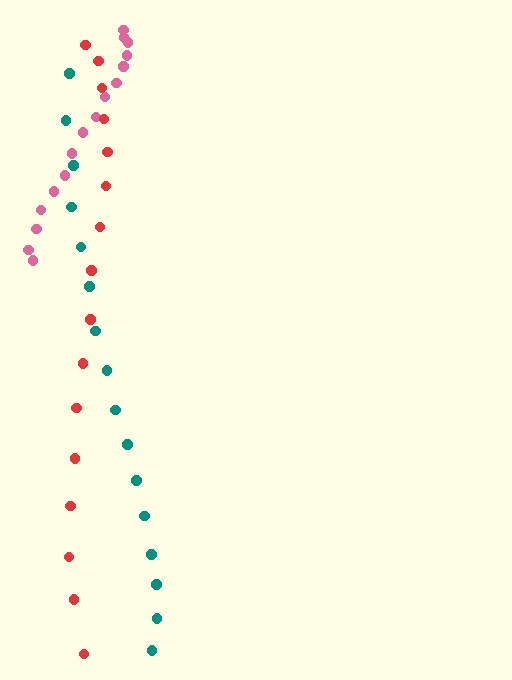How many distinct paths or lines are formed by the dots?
There are 3 distinct paths.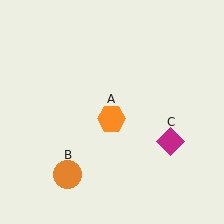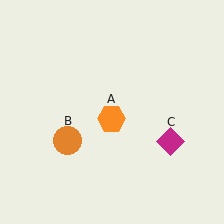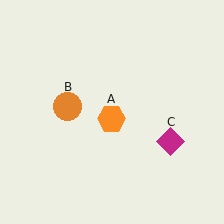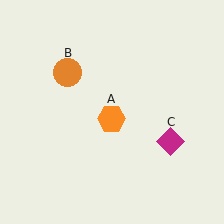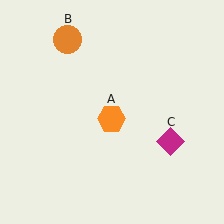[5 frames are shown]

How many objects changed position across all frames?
1 object changed position: orange circle (object B).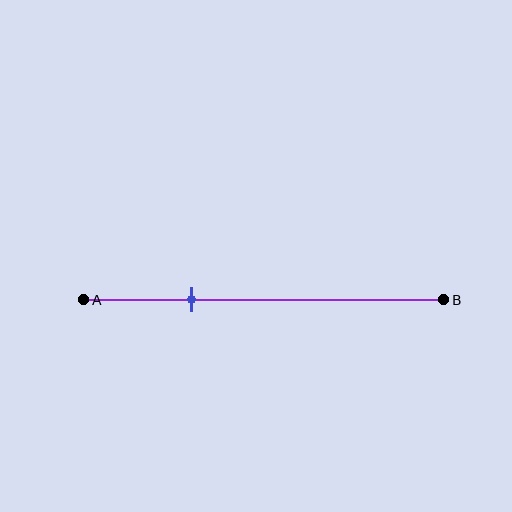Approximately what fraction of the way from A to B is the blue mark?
The blue mark is approximately 30% of the way from A to B.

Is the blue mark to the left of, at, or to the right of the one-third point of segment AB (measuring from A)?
The blue mark is to the left of the one-third point of segment AB.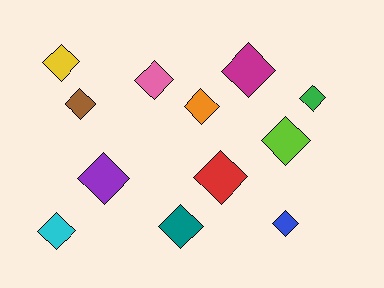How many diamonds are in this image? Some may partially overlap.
There are 12 diamonds.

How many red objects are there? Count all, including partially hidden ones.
There is 1 red object.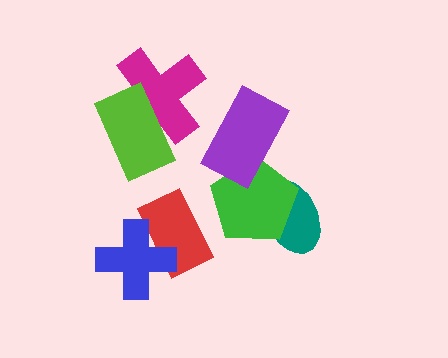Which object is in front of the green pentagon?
The purple rectangle is in front of the green pentagon.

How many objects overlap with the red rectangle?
1 object overlaps with the red rectangle.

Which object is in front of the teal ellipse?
The green pentagon is in front of the teal ellipse.